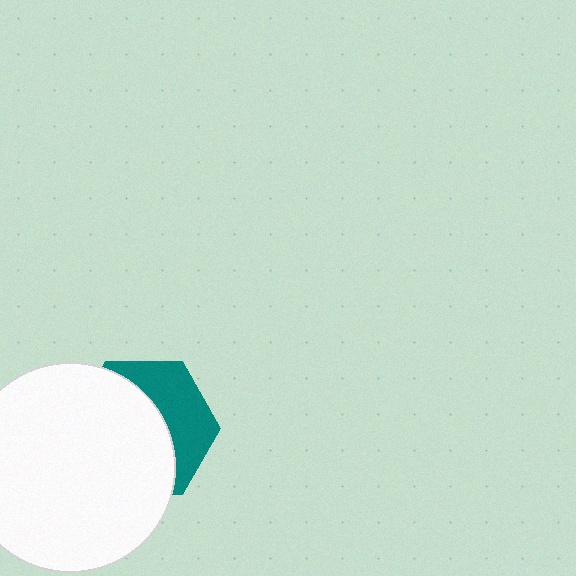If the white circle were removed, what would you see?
You would see the complete teal hexagon.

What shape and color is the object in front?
The object in front is a white circle.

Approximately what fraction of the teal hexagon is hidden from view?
Roughly 62% of the teal hexagon is hidden behind the white circle.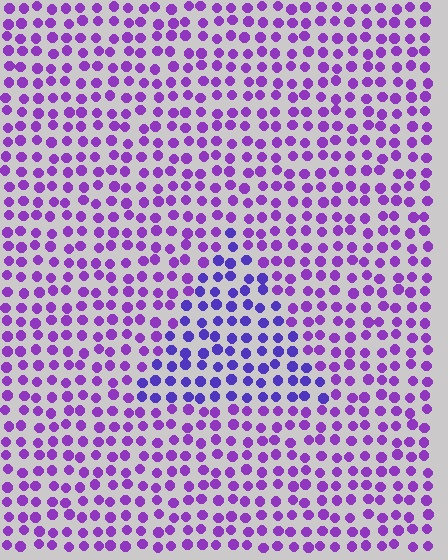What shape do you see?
I see a triangle.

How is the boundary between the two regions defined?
The boundary is defined purely by a slight shift in hue (about 28 degrees). Spacing, size, and orientation are identical on both sides.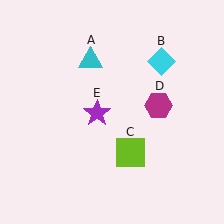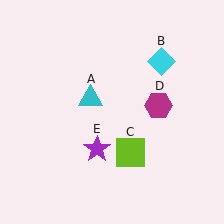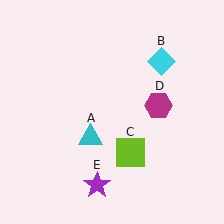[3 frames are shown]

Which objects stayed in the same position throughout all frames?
Cyan diamond (object B) and lime square (object C) and magenta hexagon (object D) remained stationary.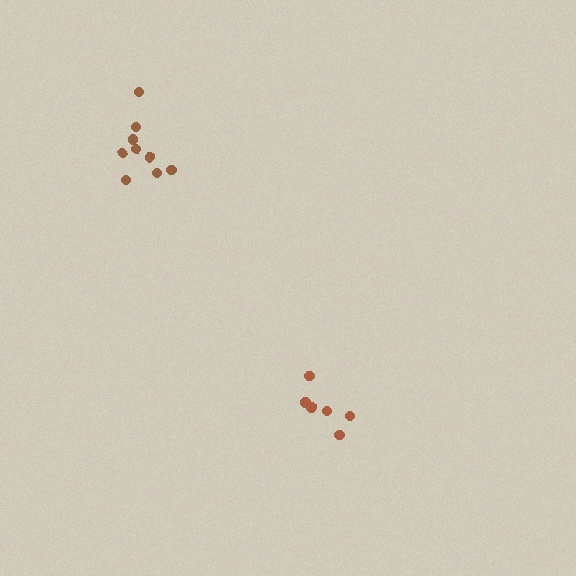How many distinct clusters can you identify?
There are 2 distinct clusters.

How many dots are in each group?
Group 1: 6 dots, Group 2: 9 dots (15 total).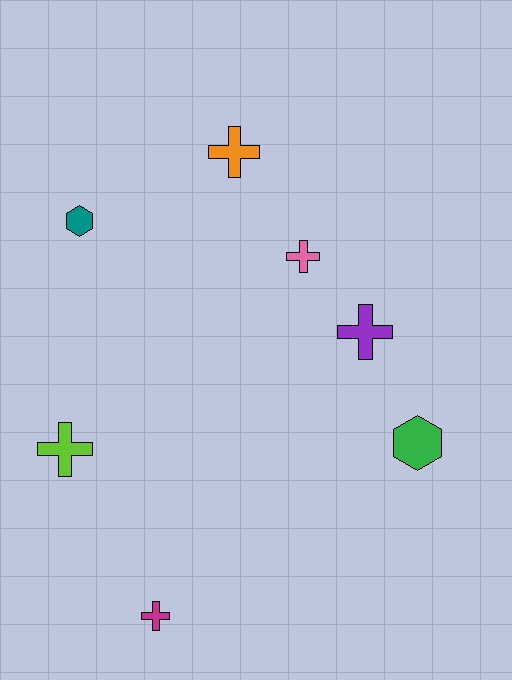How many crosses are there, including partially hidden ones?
There are 5 crosses.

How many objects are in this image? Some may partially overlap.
There are 7 objects.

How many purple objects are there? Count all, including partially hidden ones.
There is 1 purple object.